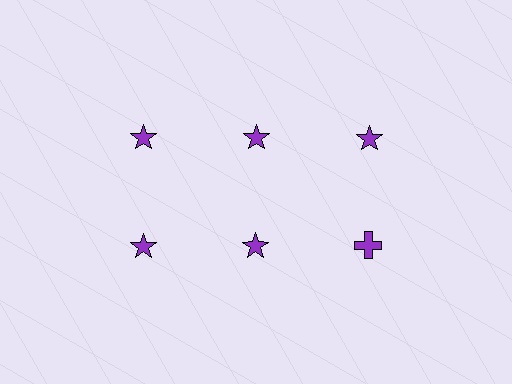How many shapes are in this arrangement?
There are 6 shapes arranged in a grid pattern.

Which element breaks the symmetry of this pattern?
The purple cross in the second row, center column breaks the symmetry. All other shapes are purple stars.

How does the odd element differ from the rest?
It has a different shape: cross instead of star.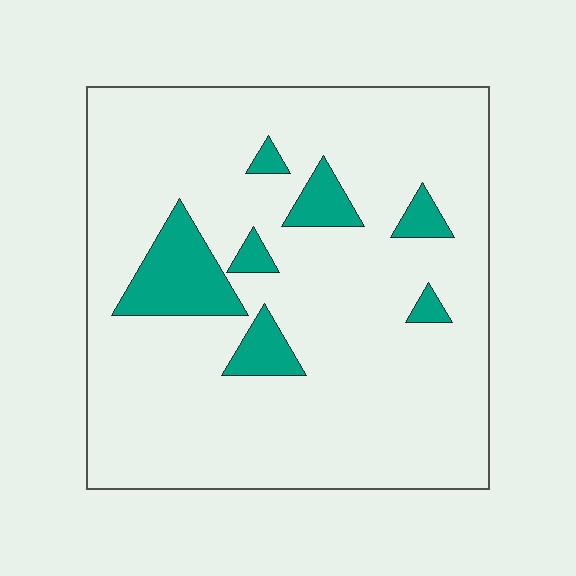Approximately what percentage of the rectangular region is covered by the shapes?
Approximately 10%.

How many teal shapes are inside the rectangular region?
7.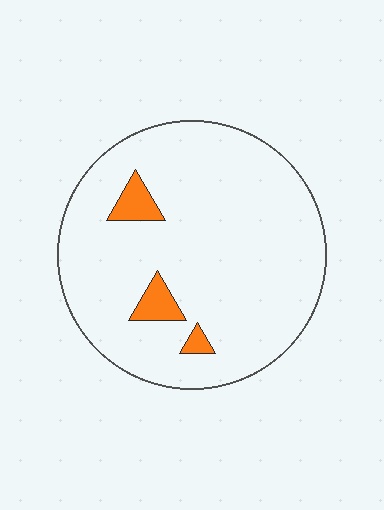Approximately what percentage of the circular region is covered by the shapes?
Approximately 5%.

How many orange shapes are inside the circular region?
3.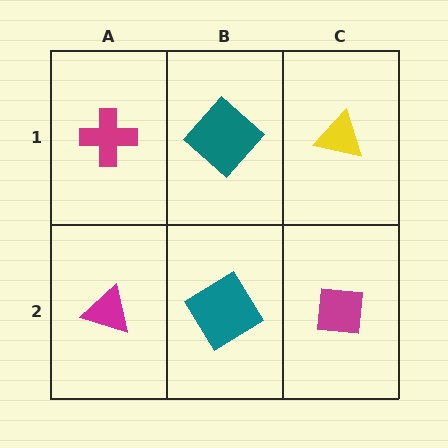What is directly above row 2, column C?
A yellow triangle.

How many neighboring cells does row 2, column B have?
3.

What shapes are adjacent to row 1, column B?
A teal diamond (row 2, column B), a magenta cross (row 1, column A), a yellow triangle (row 1, column C).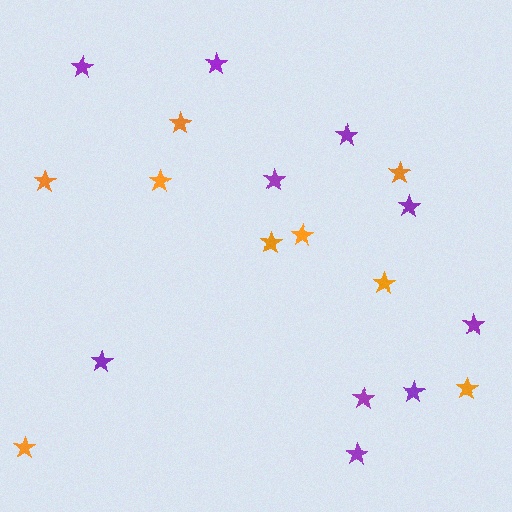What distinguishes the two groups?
There are 2 groups: one group of orange stars (9) and one group of purple stars (10).